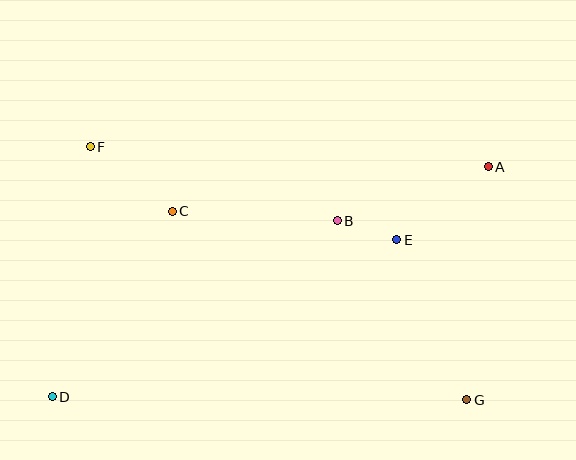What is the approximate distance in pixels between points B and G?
The distance between B and G is approximately 221 pixels.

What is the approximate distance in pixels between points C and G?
The distance between C and G is approximately 350 pixels.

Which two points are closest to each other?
Points B and E are closest to each other.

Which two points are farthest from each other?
Points A and D are farthest from each other.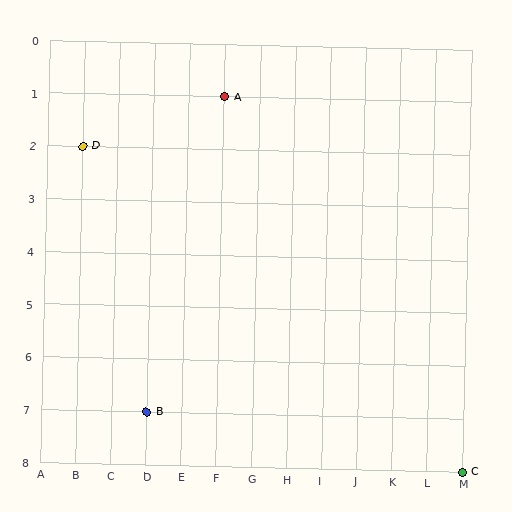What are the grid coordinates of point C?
Point C is at grid coordinates (M, 8).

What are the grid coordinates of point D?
Point D is at grid coordinates (B, 2).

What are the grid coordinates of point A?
Point A is at grid coordinates (F, 1).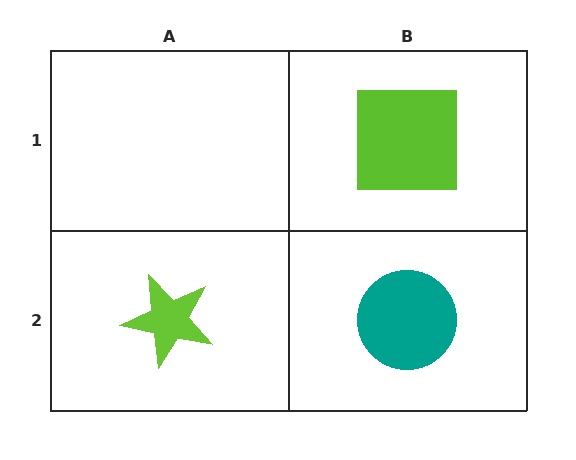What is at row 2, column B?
A teal circle.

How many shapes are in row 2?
2 shapes.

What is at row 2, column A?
A lime star.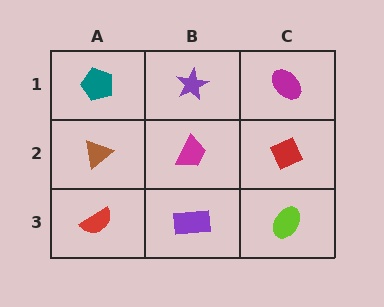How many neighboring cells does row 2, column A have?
3.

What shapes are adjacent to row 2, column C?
A magenta ellipse (row 1, column C), a lime ellipse (row 3, column C), a magenta trapezoid (row 2, column B).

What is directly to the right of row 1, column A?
A purple star.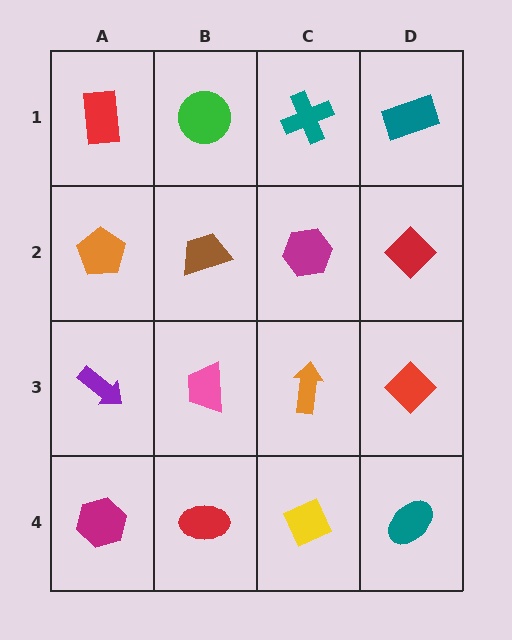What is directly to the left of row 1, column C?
A green circle.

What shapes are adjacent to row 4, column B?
A pink trapezoid (row 3, column B), a magenta hexagon (row 4, column A), a yellow diamond (row 4, column C).